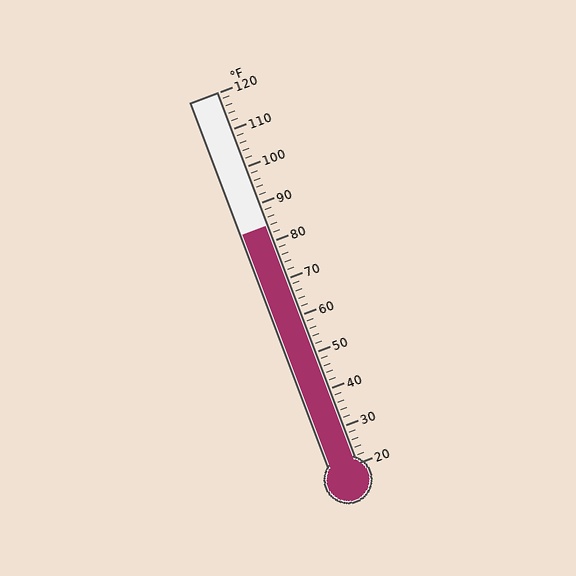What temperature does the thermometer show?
The thermometer shows approximately 84°F.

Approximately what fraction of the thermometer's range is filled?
The thermometer is filled to approximately 65% of its range.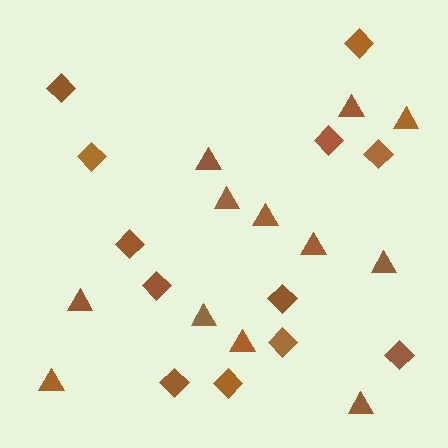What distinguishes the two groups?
There are 2 groups: one group of diamonds (12) and one group of triangles (12).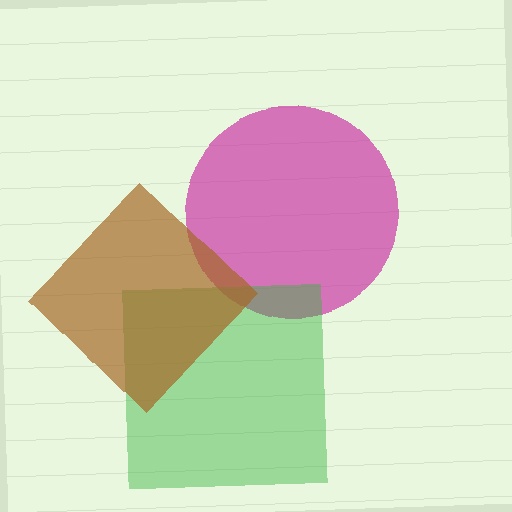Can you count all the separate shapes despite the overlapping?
Yes, there are 3 separate shapes.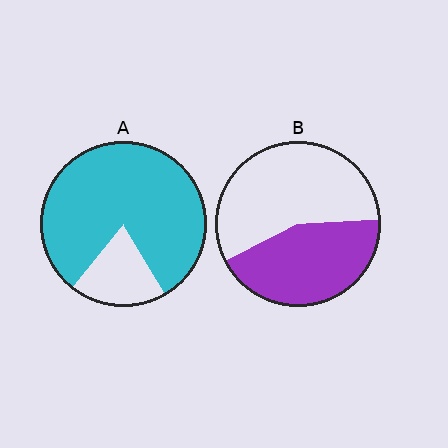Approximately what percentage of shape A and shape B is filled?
A is approximately 80% and B is approximately 45%.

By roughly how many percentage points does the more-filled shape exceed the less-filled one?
By roughly 35 percentage points (A over B).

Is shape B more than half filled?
No.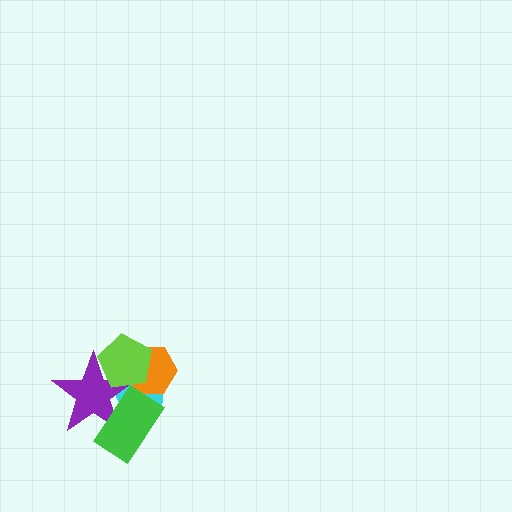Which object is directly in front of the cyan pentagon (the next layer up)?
The purple star is directly in front of the cyan pentagon.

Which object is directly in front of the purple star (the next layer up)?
The orange hexagon is directly in front of the purple star.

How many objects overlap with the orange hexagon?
3 objects overlap with the orange hexagon.